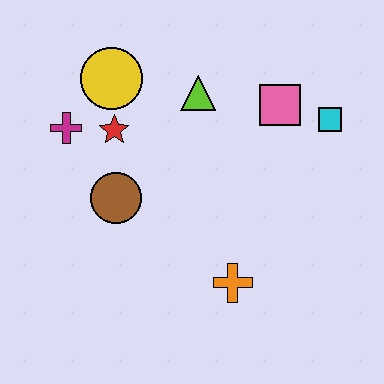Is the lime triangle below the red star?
No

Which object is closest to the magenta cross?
The red star is closest to the magenta cross.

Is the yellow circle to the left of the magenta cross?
No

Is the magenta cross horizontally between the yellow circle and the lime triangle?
No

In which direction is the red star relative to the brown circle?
The red star is above the brown circle.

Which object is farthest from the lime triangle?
The orange cross is farthest from the lime triangle.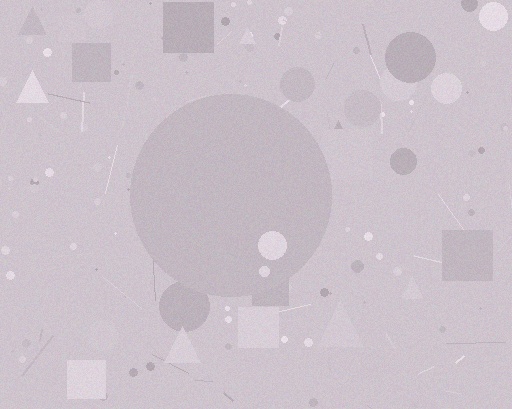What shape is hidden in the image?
A circle is hidden in the image.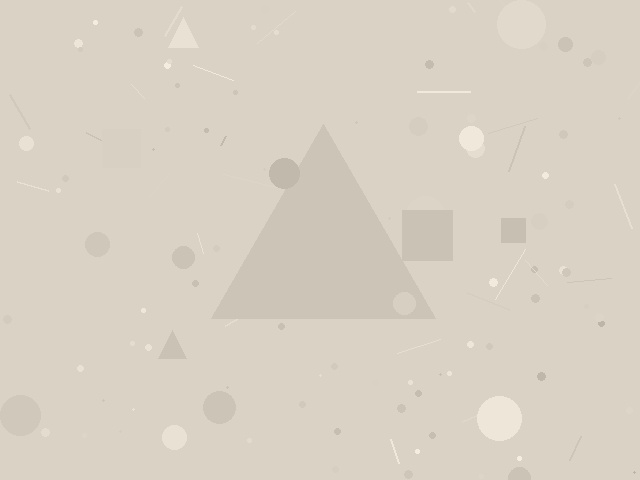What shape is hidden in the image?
A triangle is hidden in the image.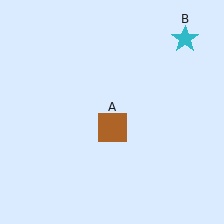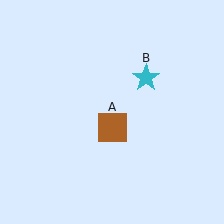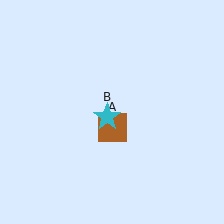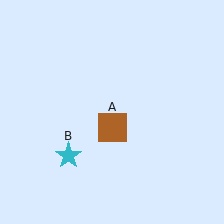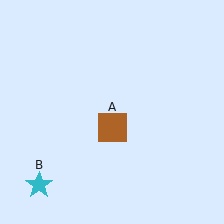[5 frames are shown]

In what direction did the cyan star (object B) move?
The cyan star (object B) moved down and to the left.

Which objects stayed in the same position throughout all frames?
Brown square (object A) remained stationary.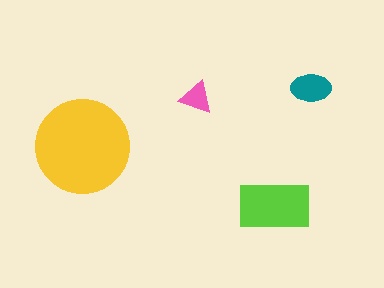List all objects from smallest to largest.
The pink triangle, the teal ellipse, the lime rectangle, the yellow circle.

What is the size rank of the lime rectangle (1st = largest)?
2nd.